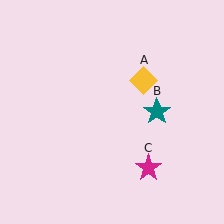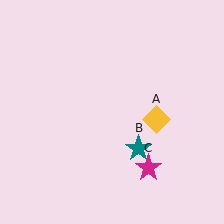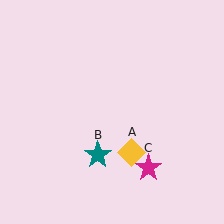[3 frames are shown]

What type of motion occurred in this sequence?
The yellow diamond (object A), teal star (object B) rotated clockwise around the center of the scene.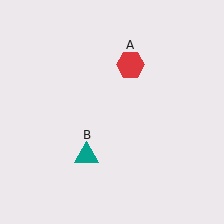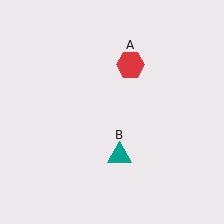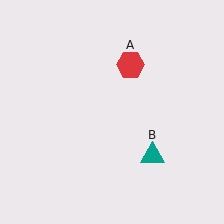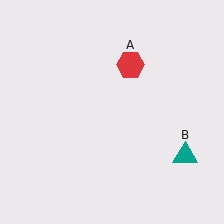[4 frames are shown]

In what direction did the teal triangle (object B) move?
The teal triangle (object B) moved right.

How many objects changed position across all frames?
1 object changed position: teal triangle (object B).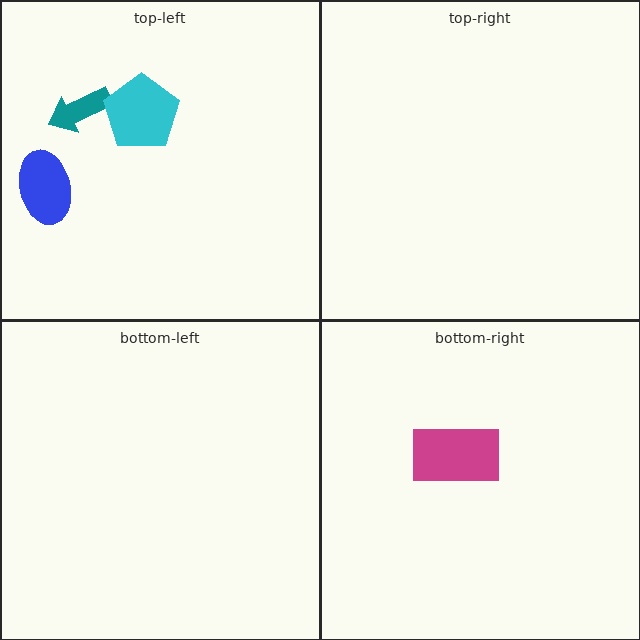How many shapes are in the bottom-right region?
1.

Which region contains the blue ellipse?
The top-left region.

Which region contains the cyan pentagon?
The top-left region.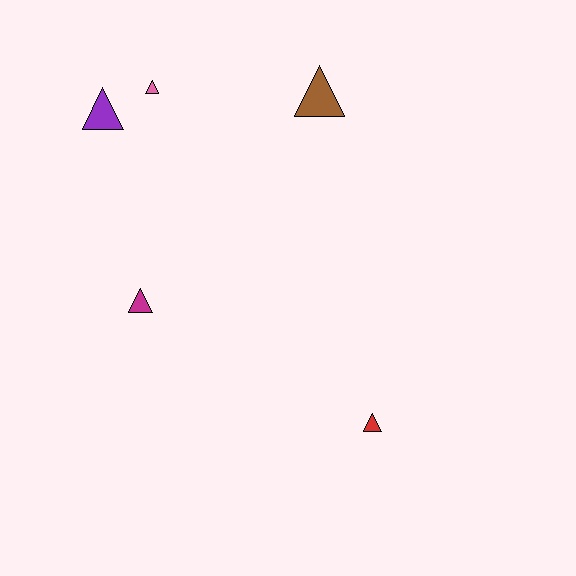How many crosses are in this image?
There are no crosses.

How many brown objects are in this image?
There is 1 brown object.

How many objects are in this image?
There are 5 objects.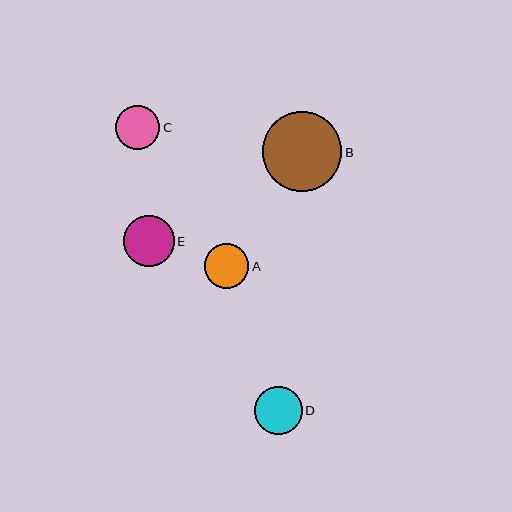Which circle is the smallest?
Circle C is the smallest with a size of approximately 44 pixels.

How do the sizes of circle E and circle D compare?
Circle E and circle D are approximately the same size.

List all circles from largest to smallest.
From largest to smallest: B, E, D, A, C.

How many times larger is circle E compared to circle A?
Circle E is approximately 1.1 times the size of circle A.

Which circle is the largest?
Circle B is the largest with a size of approximately 80 pixels.